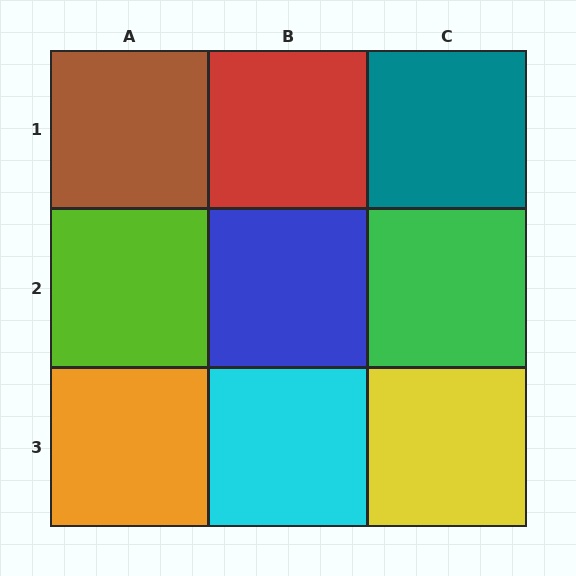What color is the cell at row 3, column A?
Orange.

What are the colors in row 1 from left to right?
Brown, red, teal.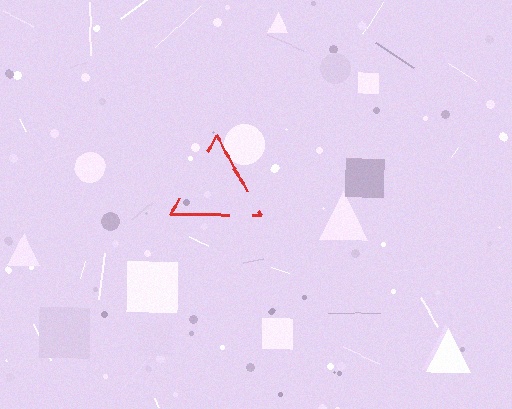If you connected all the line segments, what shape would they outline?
They would outline a triangle.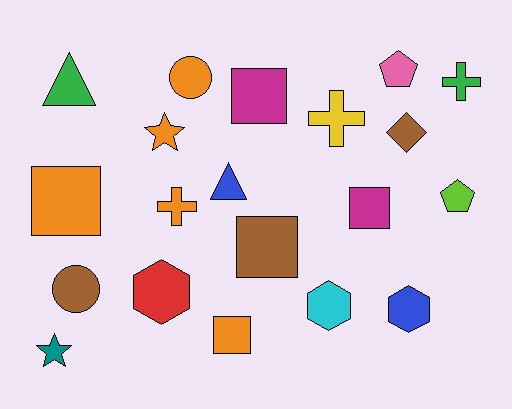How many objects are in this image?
There are 20 objects.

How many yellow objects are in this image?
There is 1 yellow object.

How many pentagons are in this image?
There are 2 pentagons.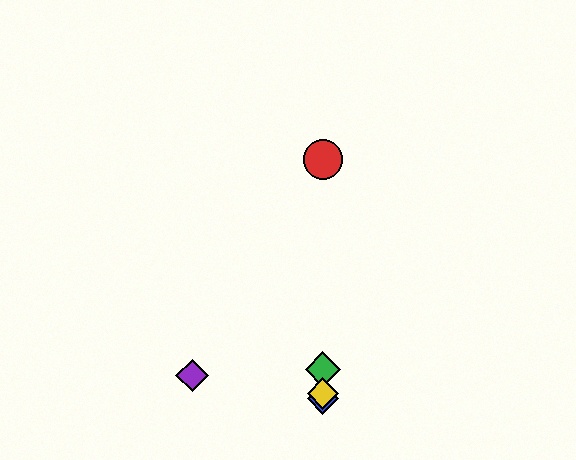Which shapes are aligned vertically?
The red circle, the blue diamond, the green diamond, the yellow diamond are aligned vertically.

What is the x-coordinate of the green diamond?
The green diamond is at x≈323.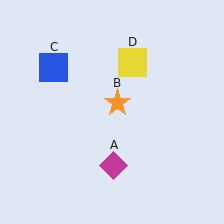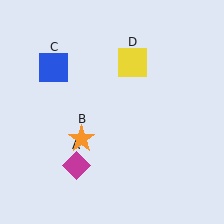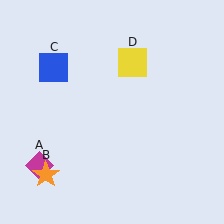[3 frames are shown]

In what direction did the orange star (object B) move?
The orange star (object B) moved down and to the left.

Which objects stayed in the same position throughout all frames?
Blue square (object C) and yellow square (object D) remained stationary.